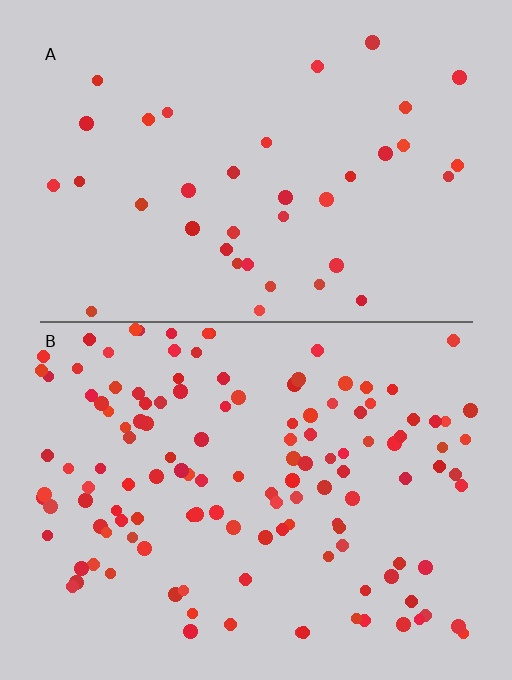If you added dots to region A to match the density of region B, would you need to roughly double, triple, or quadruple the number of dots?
Approximately triple.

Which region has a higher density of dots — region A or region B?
B (the bottom).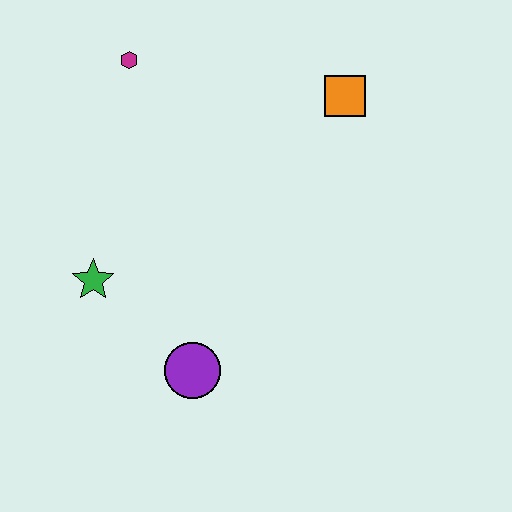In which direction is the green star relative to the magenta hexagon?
The green star is below the magenta hexagon.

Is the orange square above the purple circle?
Yes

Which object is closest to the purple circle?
The green star is closest to the purple circle.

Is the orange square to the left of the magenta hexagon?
No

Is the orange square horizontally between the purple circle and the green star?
No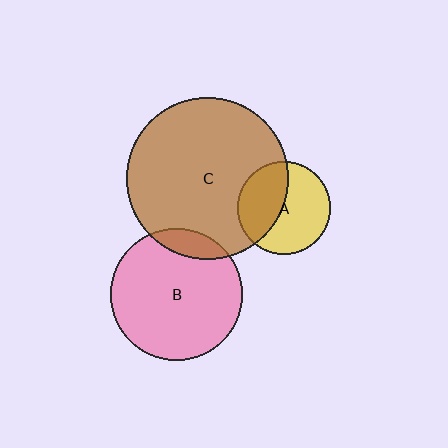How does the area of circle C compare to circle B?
Approximately 1.5 times.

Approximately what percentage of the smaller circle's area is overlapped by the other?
Approximately 45%.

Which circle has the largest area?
Circle C (brown).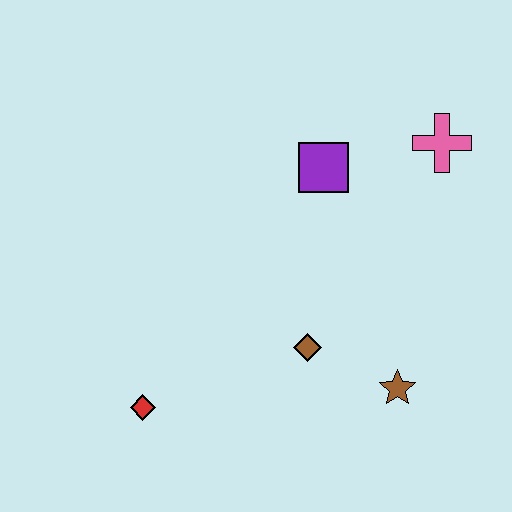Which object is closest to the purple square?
The pink cross is closest to the purple square.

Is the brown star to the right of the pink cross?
No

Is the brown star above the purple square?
No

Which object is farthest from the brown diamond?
The pink cross is farthest from the brown diamond.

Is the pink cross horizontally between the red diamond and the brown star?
No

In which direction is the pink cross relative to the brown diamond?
The pink cross is above the brown diamond.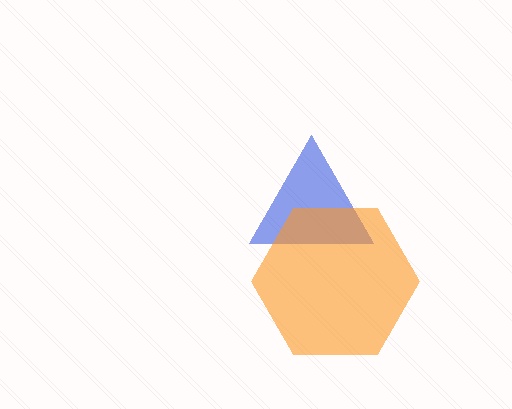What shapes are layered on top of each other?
The layered shapes are: a blue triangle, an orange hexagon.